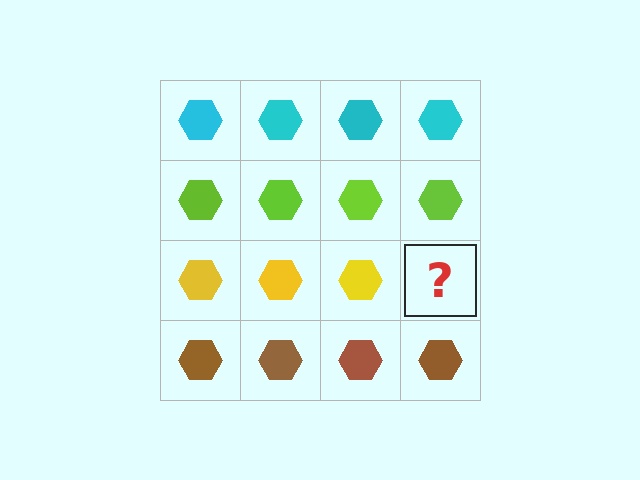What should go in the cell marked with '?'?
The missing cell should contain a yellow hexagon.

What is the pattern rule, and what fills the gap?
The rule is that each row has a consistent color. The gap should be filled with a yellow hexagon.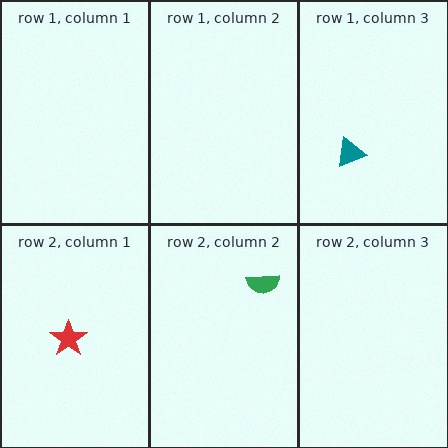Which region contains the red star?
The row 2, column 1 region.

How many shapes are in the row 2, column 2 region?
1.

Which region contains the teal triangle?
The row 1, column 3 region.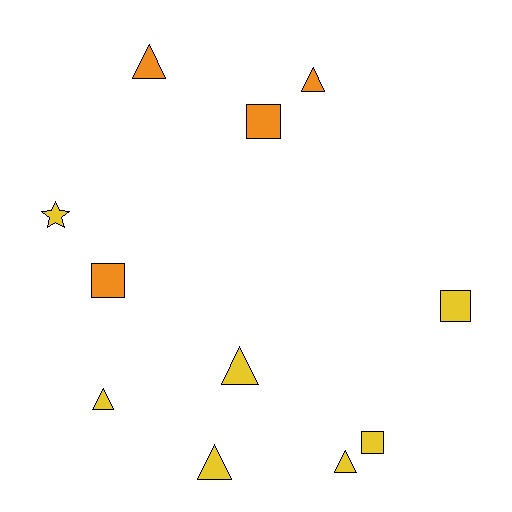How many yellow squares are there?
There are 2 yellow squares.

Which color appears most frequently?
Yellow, with 7 objects.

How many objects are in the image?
There are 11 objects.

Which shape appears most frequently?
Triangle, with 6 objects.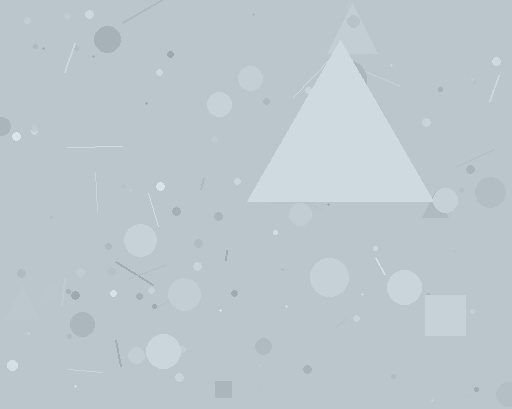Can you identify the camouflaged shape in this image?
The camouflaged shape is a triangle.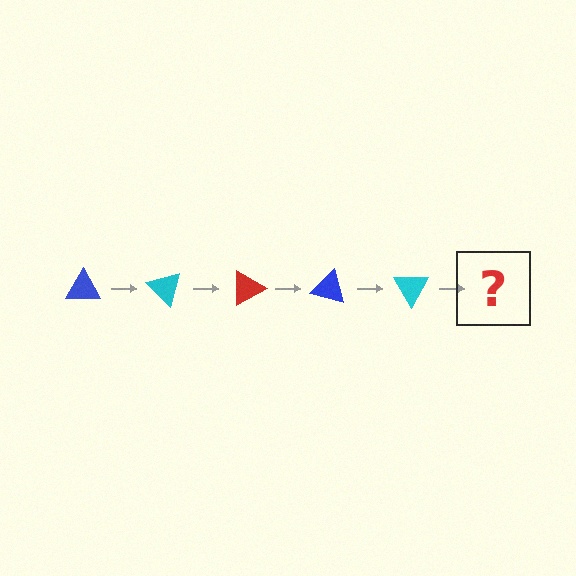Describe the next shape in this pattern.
It should be a red triangle, rotated 225 degrees from the start.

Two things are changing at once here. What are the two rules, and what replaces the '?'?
The two rules are that it rotates 45 degrees each step and the color cycles through blue, cyan, and red. The '?' should be a red triangle, rotated 225 degrees from the start.